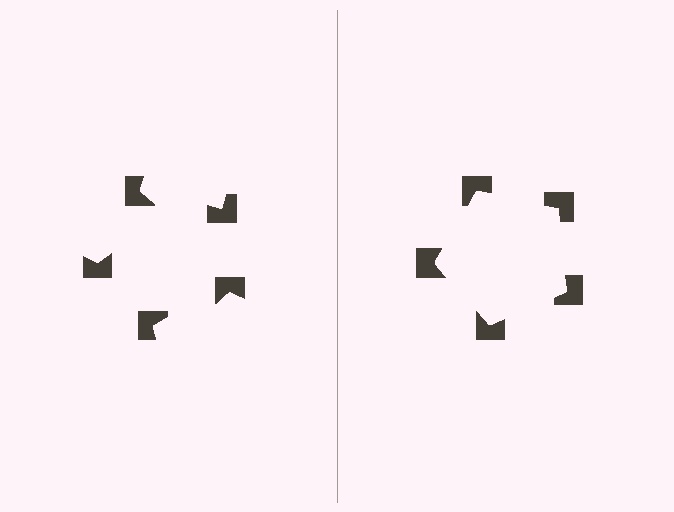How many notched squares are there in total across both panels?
10 — 5 on each side.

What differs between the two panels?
The notched squares are positioned identically on both sides; only the wedge orientations differ. On the right they align to a pentagon; on the left they are misaligned.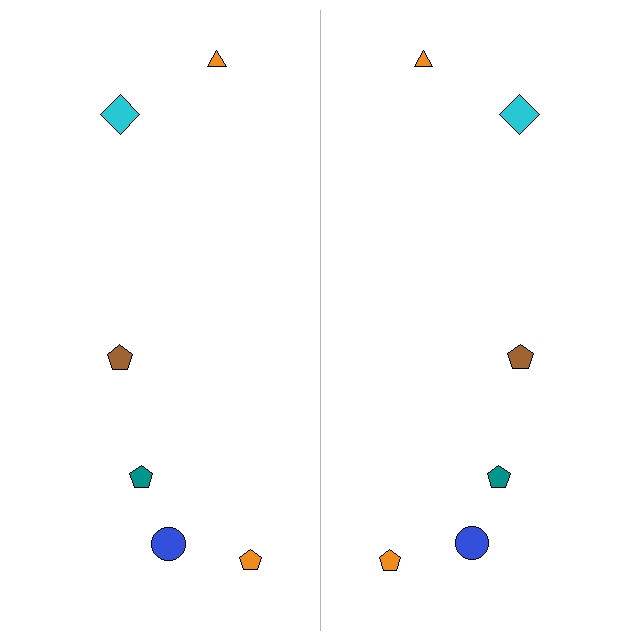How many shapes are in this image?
There are 12 shapes in this image.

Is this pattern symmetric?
Yes, this pattern has bilateral (reflection) symmetry.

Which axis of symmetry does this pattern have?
The pattern has a vertical axis of symmetry running through the center of the image.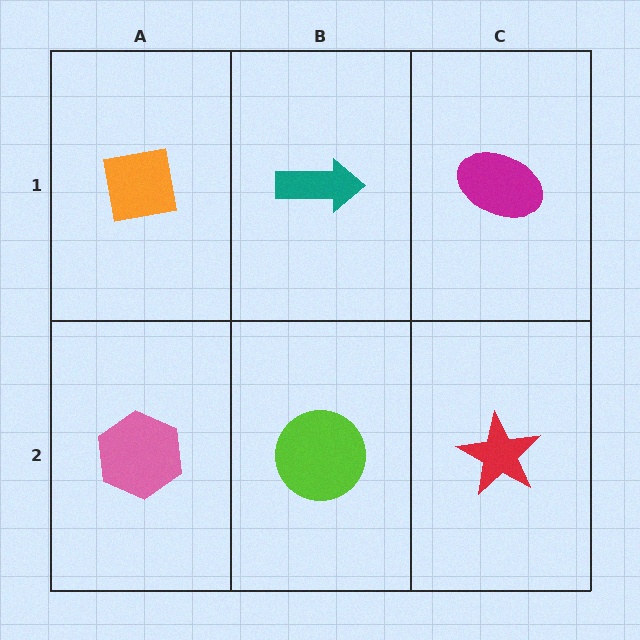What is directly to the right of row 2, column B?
A red star.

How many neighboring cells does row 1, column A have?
2.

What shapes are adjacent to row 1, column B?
A lime circle (row 2, column B), an orange square (row 1, column A), a magenta ellipse (row 1, column C).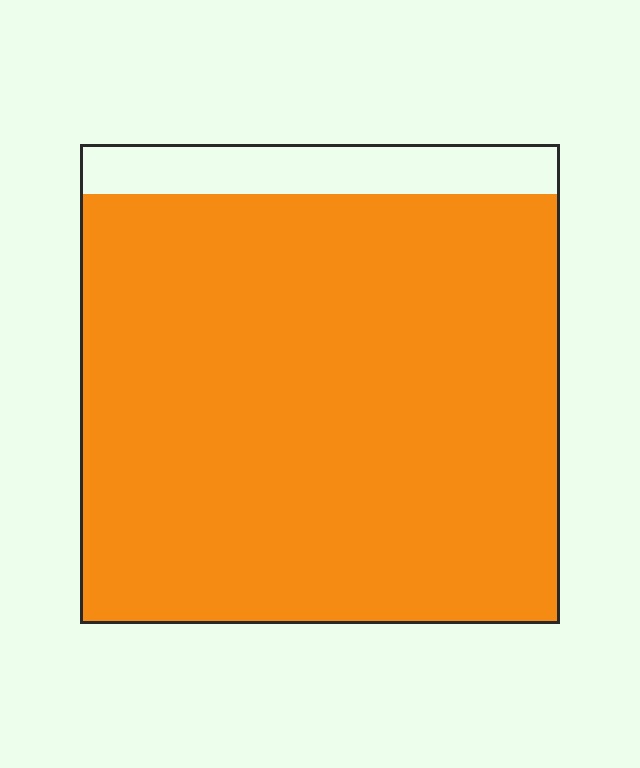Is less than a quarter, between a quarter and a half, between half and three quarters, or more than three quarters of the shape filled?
More than three quarters.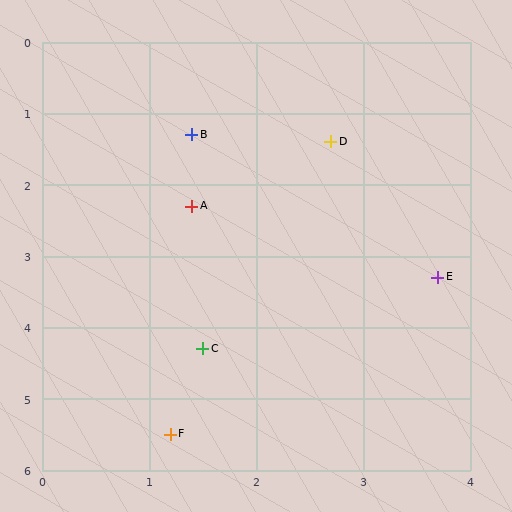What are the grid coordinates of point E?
Point E is at approximately (3.7, 3.3).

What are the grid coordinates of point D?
Point D is at approximately (2.7, 1.4).